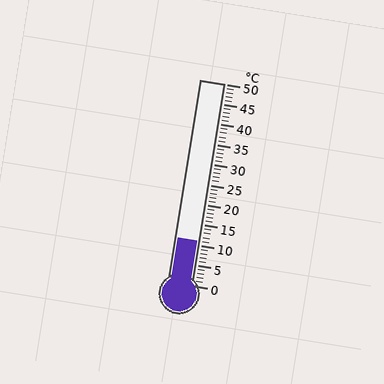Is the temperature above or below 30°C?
The temperature is below 30°C.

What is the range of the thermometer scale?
The thermometer scale ranges from 0°C to 50°C.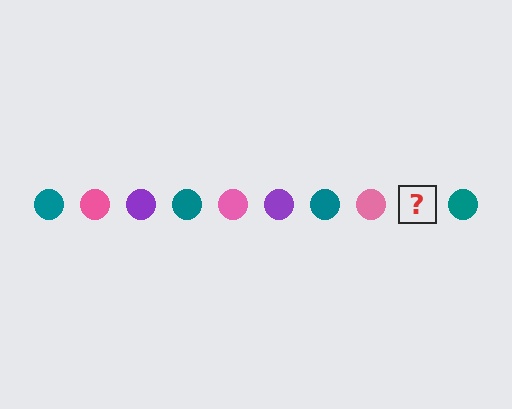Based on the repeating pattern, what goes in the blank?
The blank should be a purple circle.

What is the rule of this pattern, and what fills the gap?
The rule is that the pattern cycles through teal, pink, purple circles. The gap should be filled with a purple circle.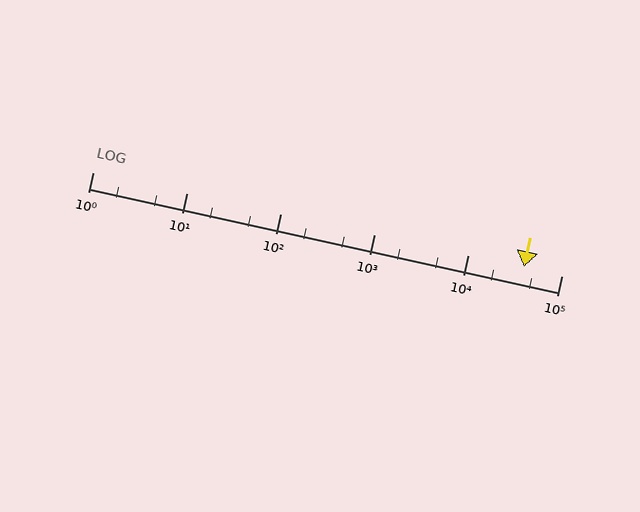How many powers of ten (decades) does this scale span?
The scale spans 5 decades, from 1 to 100000.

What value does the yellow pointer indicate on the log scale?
The pointer indicates approximately 40000.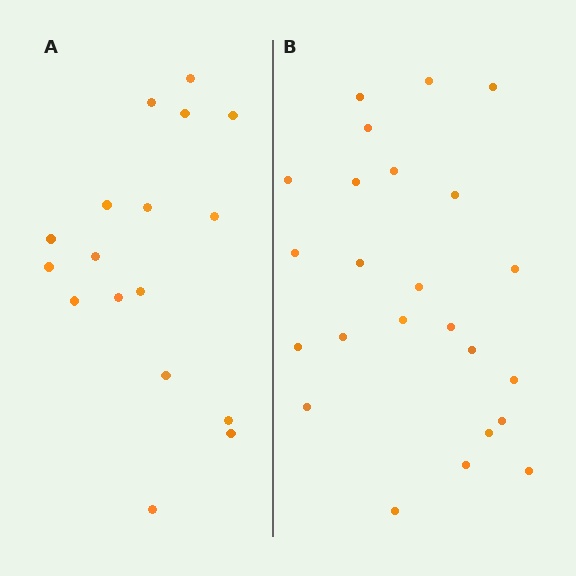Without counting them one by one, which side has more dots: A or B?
Region B (the right region) has more dots.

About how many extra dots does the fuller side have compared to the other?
Region B has roughly 8 or so more dots than region A.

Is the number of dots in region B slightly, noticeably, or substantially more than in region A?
Region B has noticeably more, but not dramatically so. The ratio is roughly 1.4 to 1.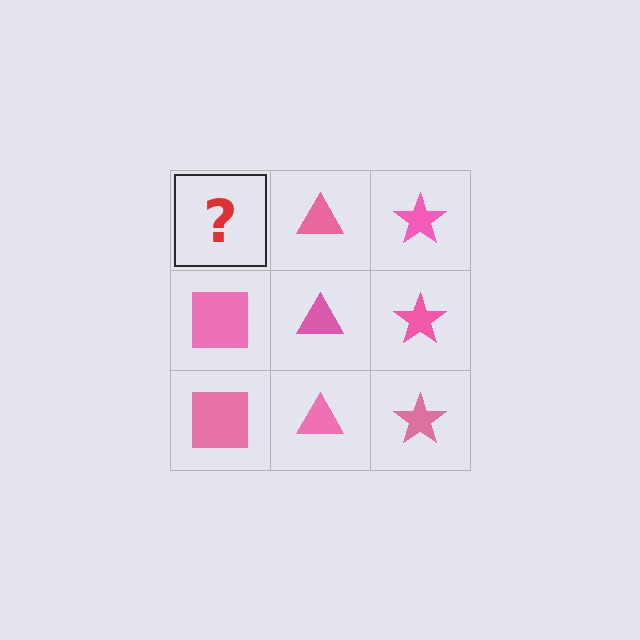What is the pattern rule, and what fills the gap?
The rule is that each column has a consistent shape. The gap should be filled with a pink square.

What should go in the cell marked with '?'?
The missing cell should contain a pink square.